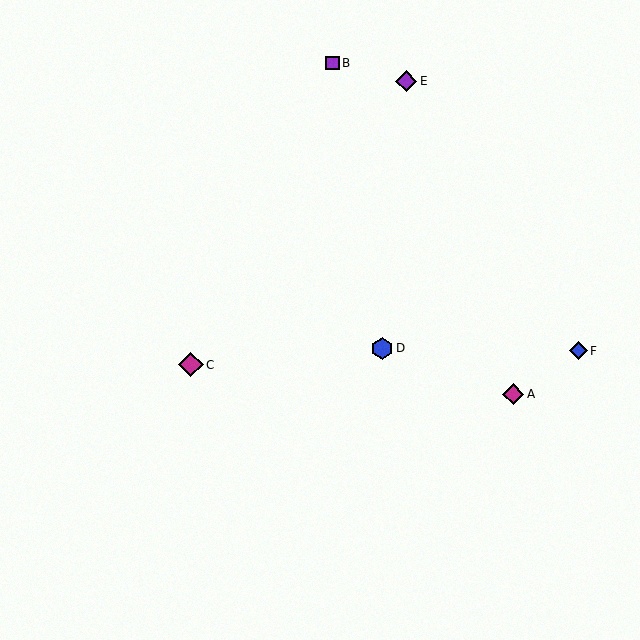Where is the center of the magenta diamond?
The center of the magenta diamond is at (191, 365).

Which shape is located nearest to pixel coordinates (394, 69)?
The purple diamond (labeled E) at (406, 81) is nearest to that location.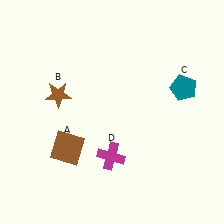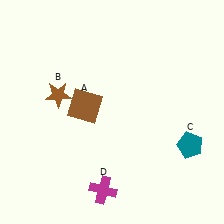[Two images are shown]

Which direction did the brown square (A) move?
The brown square (A) moved up.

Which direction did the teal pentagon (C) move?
The teal pentagon (C) moved down.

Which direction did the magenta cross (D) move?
The magenta cross (D) moved down.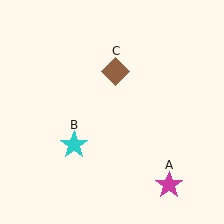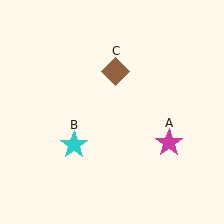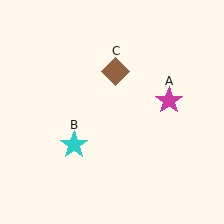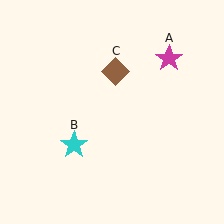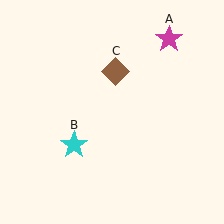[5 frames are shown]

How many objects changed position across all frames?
1 object changed position: magenta star (object A).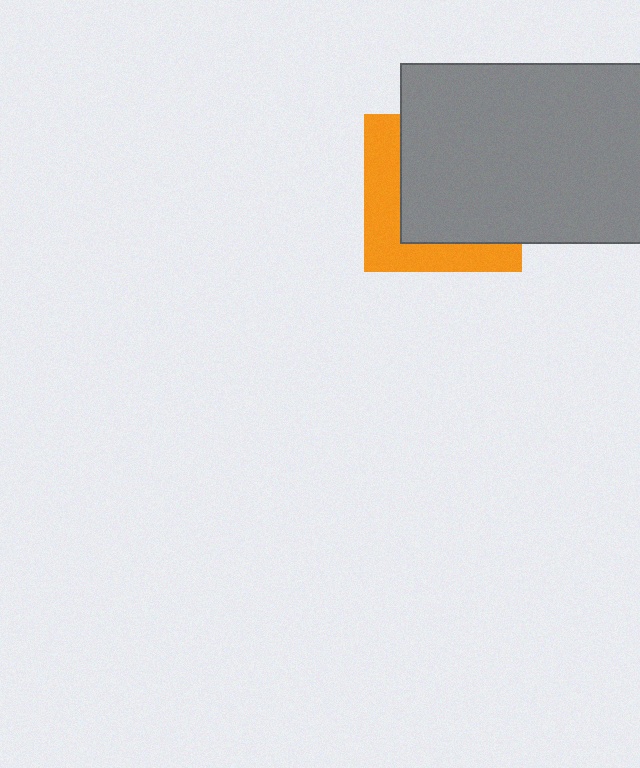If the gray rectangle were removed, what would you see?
You would see the complete orange square.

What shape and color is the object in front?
The object in front is a gray rectangle.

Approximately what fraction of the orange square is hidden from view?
Roughly 64% of the orange square is hidden behind the gray rectangle.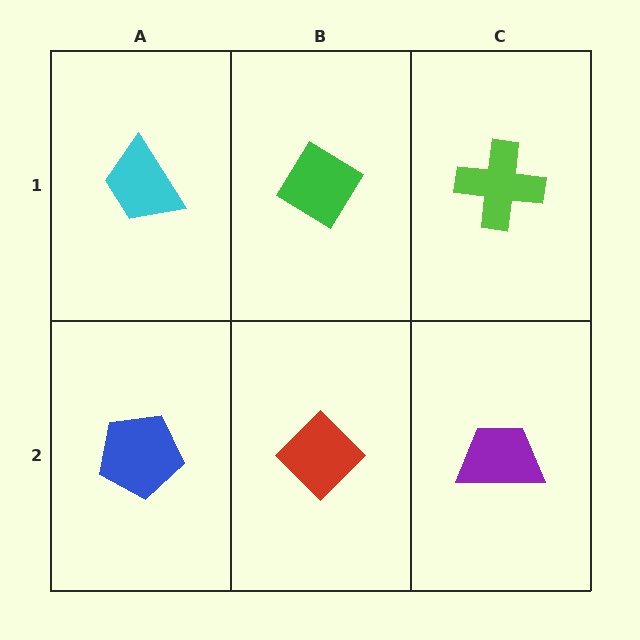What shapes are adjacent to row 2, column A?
A cyan trapezoid (row 1, column A), a red diamond (row 2, column B).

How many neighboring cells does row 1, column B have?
3.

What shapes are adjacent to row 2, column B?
A green diamond (row 1, column B), a blue pentagon (row 2, column A), a purple trapezoid (row 2, column C).